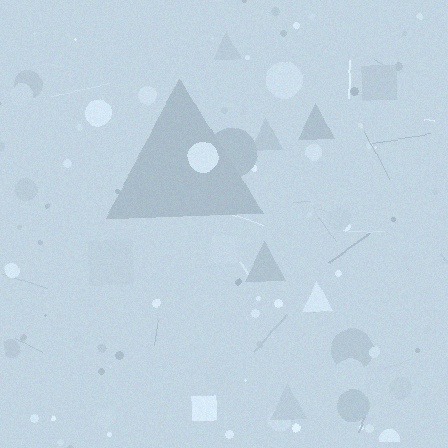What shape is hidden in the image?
A triangle is hidden in the image.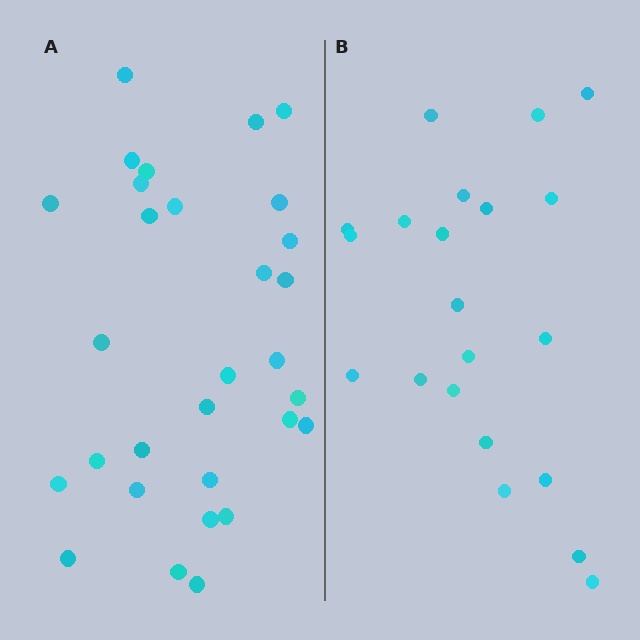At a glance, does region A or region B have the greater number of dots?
Region A (the left region) has more dots.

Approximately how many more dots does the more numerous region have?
Region A has roughly 8 or so more dots than region B.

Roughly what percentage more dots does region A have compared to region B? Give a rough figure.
About 45% more.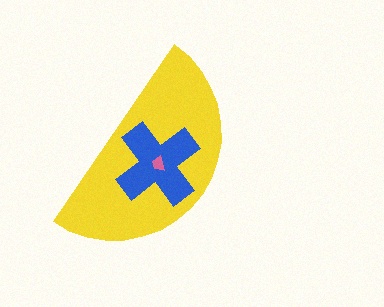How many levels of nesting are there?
3.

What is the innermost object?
The pink trapezoid.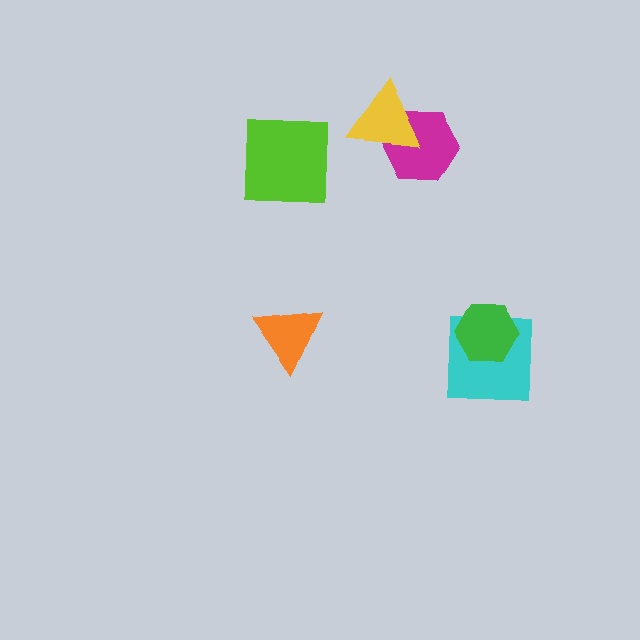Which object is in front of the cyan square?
The green hexagon is in front of the cyan square.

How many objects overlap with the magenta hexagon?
1 object overlaps with the magenta hexagon.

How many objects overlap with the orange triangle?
0 objects overlap with the orange triangle.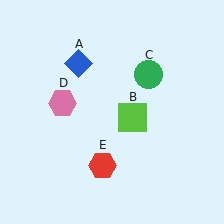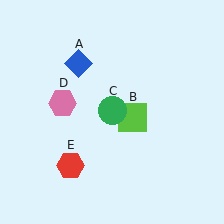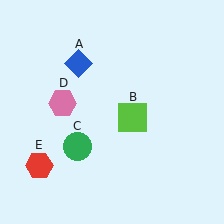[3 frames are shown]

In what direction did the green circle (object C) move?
The green circle (object C) moved down and to the left.